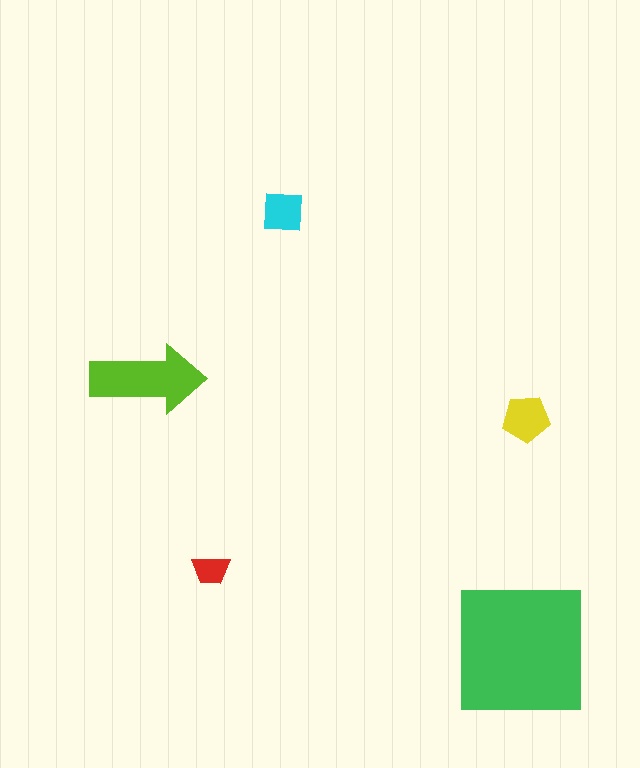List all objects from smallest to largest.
The red trapezoid, the cyan square, the yellow pentagon, the lime arrow, the green square.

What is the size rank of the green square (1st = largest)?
1st.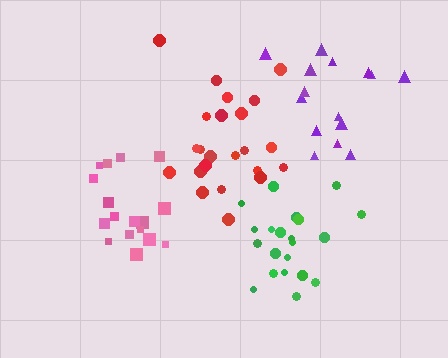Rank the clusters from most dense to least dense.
pink, green, purple, red.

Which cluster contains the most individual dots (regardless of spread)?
Red (23).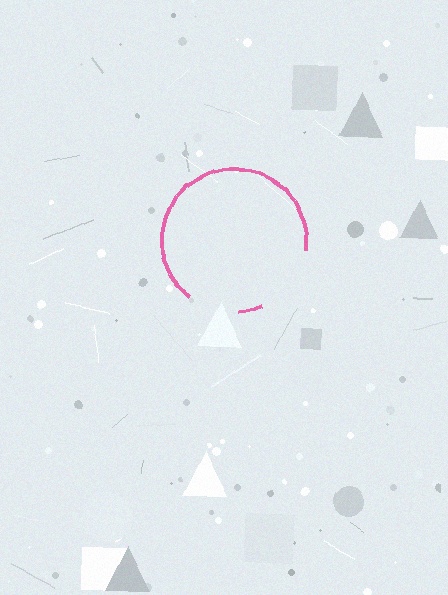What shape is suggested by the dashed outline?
The dashed outline suggests a circle.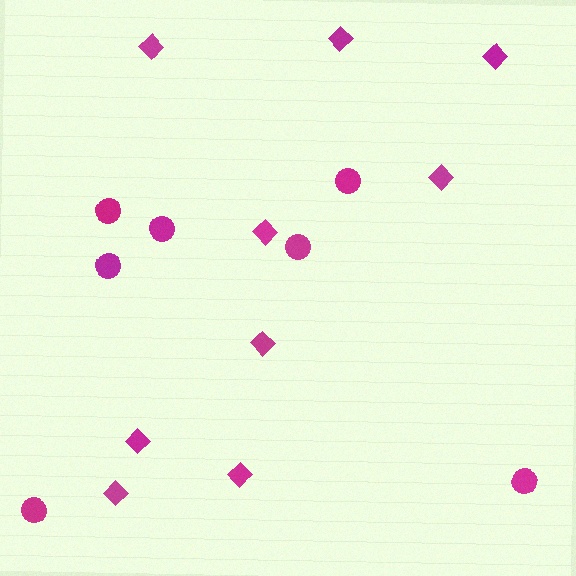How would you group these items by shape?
There are 2 groups: one group of circles (7) and one group of diamonds (9).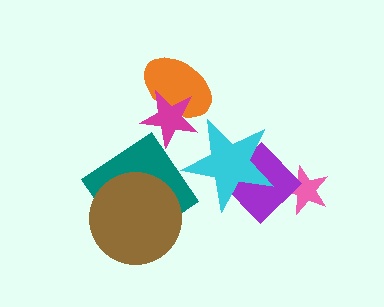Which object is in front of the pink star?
The purple diamond is in front of the pink star.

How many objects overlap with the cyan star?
1 object overlaps with the cyan star.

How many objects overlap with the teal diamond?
1 object overlaps with the teal diamond.